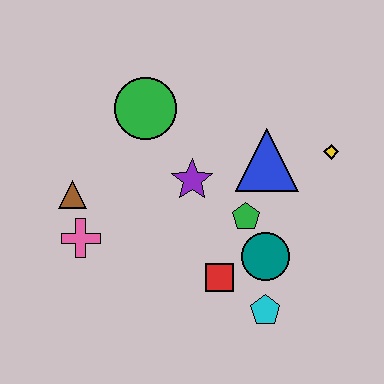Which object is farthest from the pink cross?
The yellow diamond is farthest from the pink cross.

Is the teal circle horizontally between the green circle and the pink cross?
No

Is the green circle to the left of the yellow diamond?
Yes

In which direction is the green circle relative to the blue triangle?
The green circle is to the left of the blue triangle.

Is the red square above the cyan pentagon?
Yes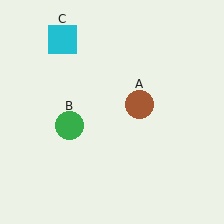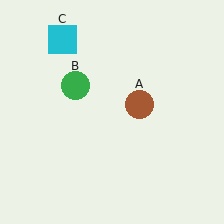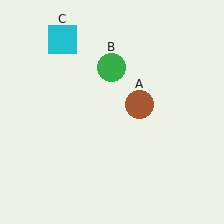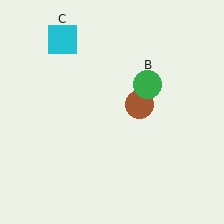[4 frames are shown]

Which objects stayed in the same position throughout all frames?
Brown circle (object A) and cyan square (object C) remained stationary.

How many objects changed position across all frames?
1 object changed position: green circle (object B).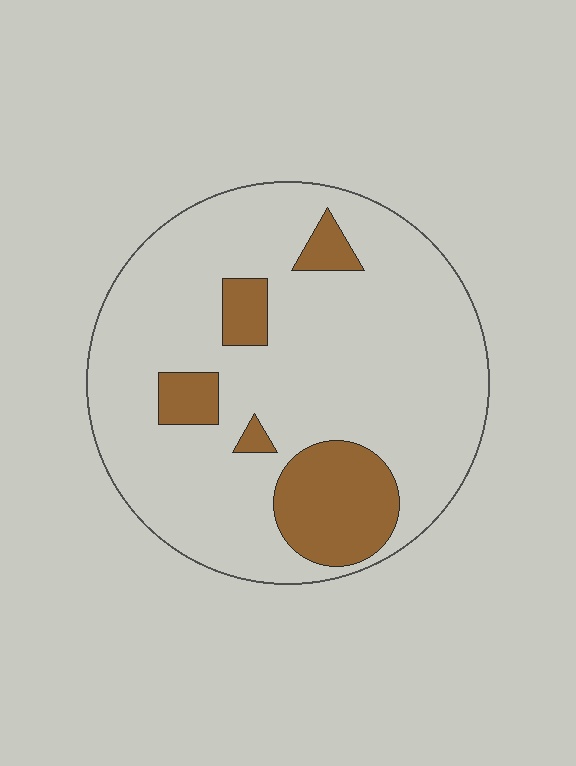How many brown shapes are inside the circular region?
5.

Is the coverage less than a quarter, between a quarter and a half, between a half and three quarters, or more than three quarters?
Less than a quarter.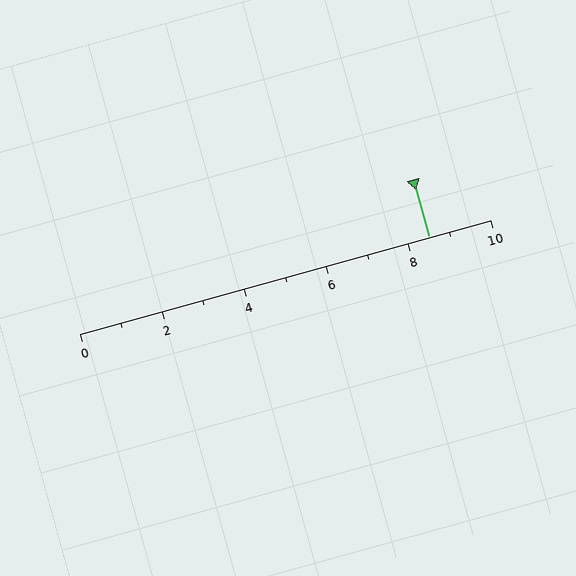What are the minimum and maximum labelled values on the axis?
The axis runs from 0 to 10.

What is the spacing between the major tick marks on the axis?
The major ticks are spaced 2 apart.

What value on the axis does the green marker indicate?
The marker indicates approximately 8.5.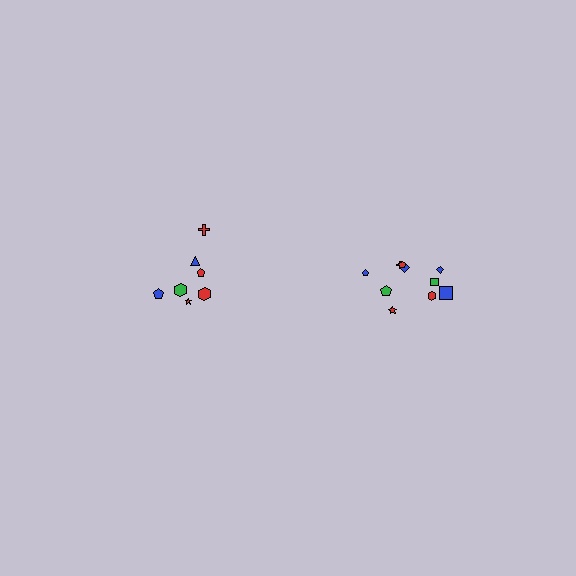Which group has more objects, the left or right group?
The right group.